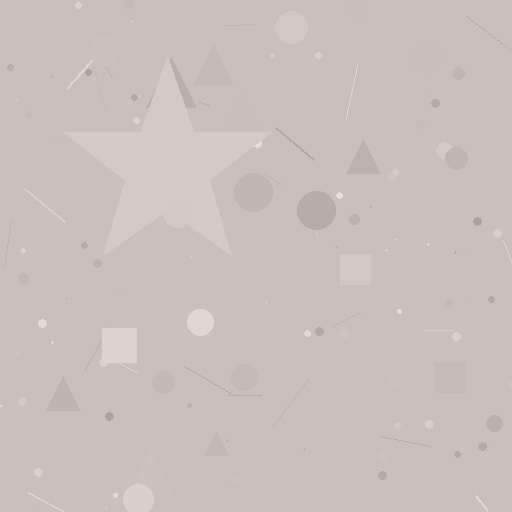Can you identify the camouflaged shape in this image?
The camouflaged shape is a star.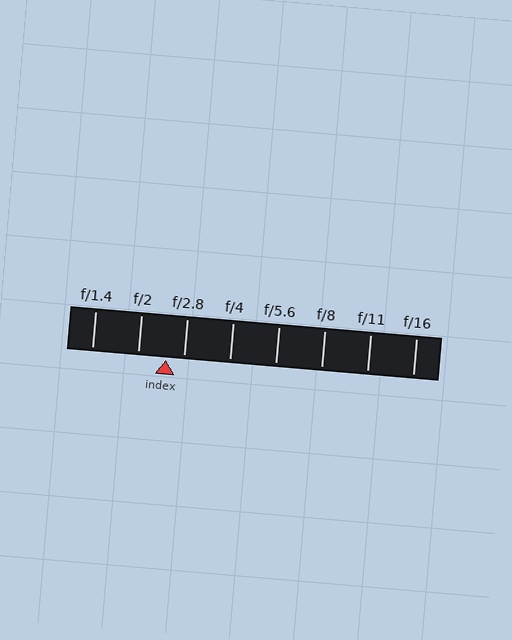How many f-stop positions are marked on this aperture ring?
There are 8 f-stop positions marked.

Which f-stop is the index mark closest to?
The index mark is closest to f/2.8.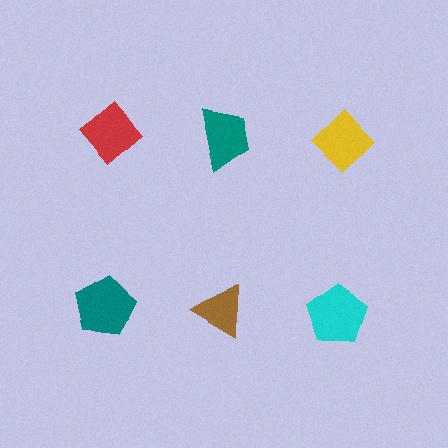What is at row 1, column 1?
A red diamond.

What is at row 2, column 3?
A cyan pentagon.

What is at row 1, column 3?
A yellow diamond.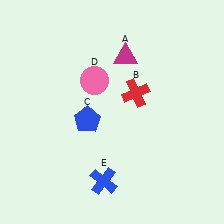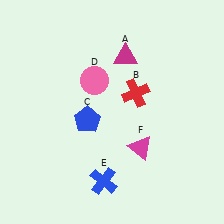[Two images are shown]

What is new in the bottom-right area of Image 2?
A magenta triangle (F) was added in the bottom-right area of Image 2.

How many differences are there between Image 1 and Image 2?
There is 1 difference between the two images.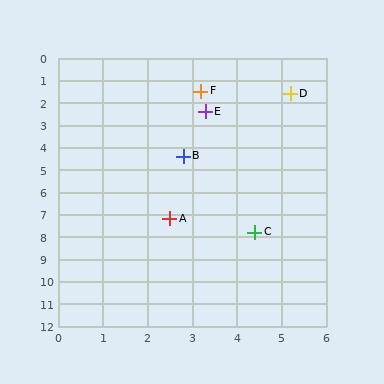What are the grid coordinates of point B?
Point B is at approximately (2.8, 4.4).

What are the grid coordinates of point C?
Point C is at approximately (4.4, 7.8).